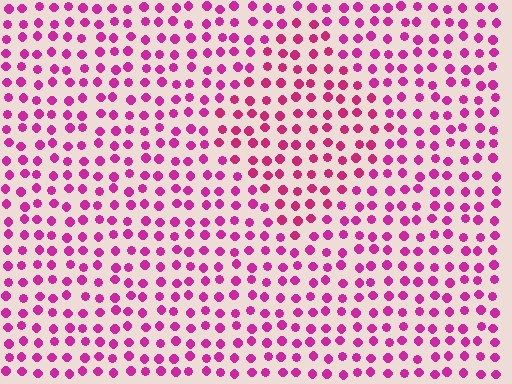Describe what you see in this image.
The image is filled with small magenta elements in a uniform arrangement. A diamond-shaped region is visible where the elements are tinted to a slightly different hue, forming a subtle color boundary.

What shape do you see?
I see a diamond.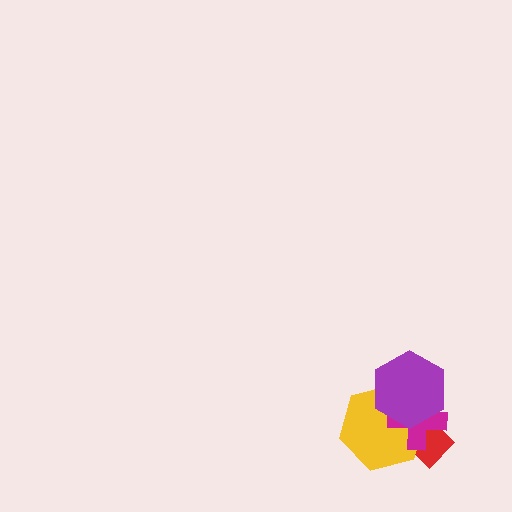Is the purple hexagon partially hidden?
No, no other shape covers it.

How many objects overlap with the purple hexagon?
3 objects overlap with the purple hexagon.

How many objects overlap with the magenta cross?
3 objects overlap with the magenta cross.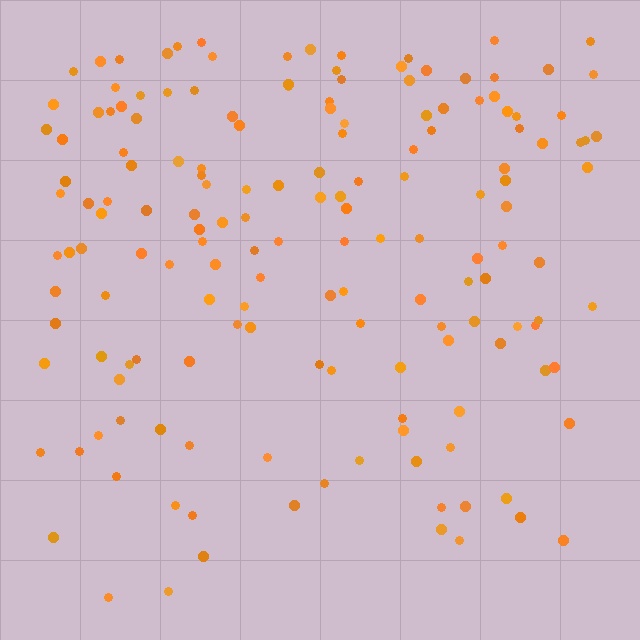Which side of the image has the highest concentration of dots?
The top.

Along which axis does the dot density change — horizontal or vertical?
Vertical.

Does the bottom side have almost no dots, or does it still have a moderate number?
Still a moderate number, just noticeably fewer than the top.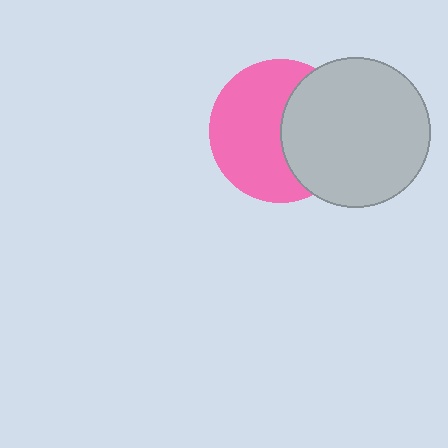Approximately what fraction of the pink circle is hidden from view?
Roughly 40% of the pink circle is hidden behind the light gray circle.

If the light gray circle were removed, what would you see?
You would see the complete pink circle.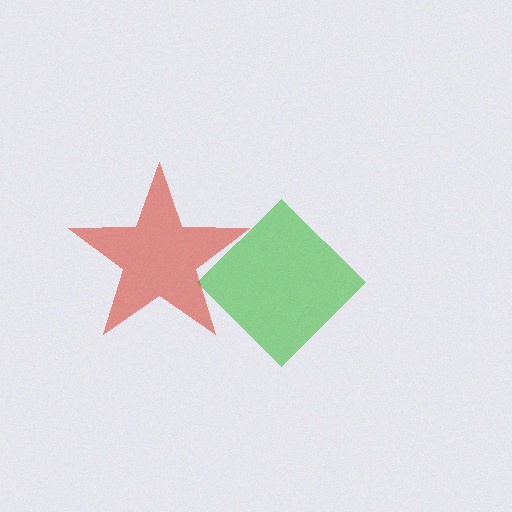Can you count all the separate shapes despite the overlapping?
Yes, there are 2 separate shapes.